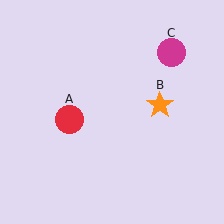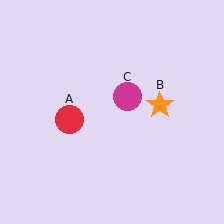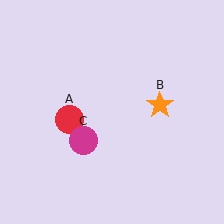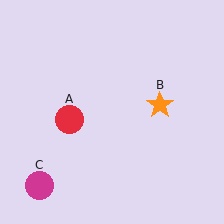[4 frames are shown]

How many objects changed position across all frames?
1 object changed position: magenta circle (object C).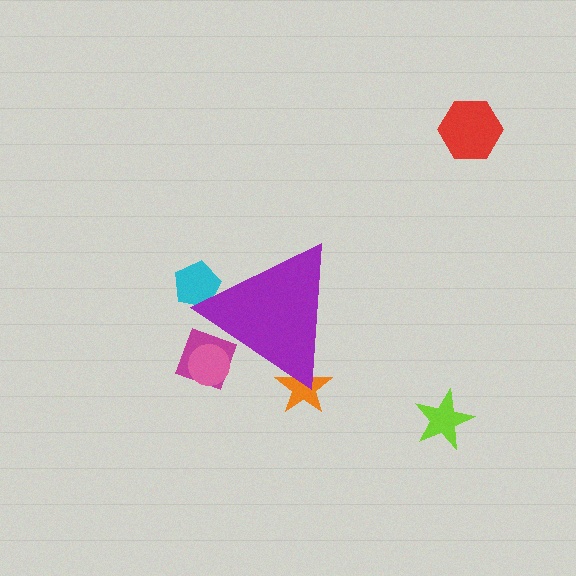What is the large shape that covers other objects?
A purple triangle.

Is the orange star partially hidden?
Yes, the orange star is partially hidden behind the purple triangle.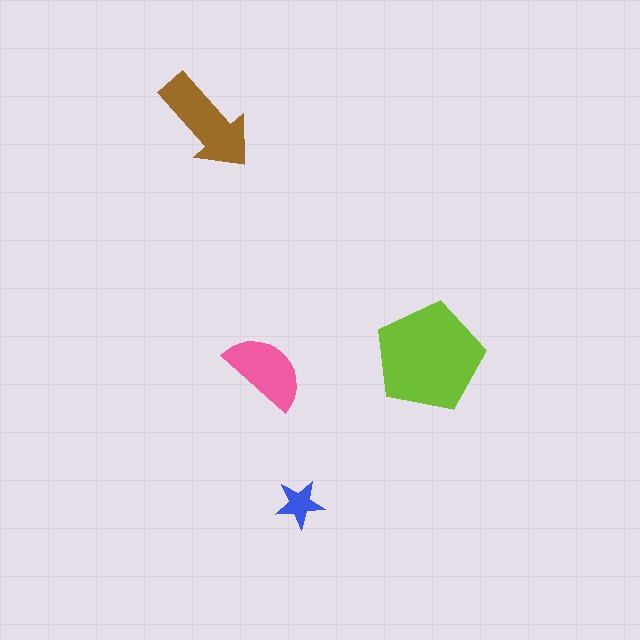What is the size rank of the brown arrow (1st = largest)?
2nd.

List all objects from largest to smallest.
The lime pentagon, the brown arrow, the pink semicircle, the blue star.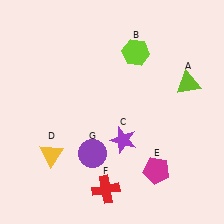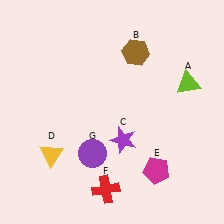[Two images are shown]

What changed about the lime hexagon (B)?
In Image 1, B is lime. In Image 2, it changed to brown.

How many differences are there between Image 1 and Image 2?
There is 1 difference between the two images.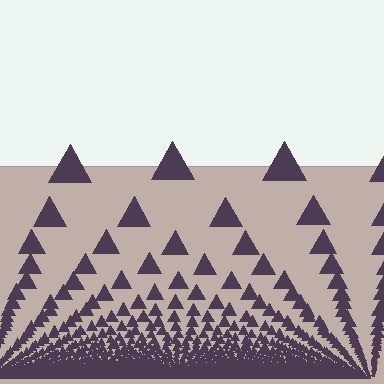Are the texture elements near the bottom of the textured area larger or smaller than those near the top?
Smaller. The gradient is inverted — elements near the bottom are smaller and denser.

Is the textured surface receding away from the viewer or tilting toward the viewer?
The surface appears to tilt toward the viewer. Texture elements get larger and sparser toward the top.